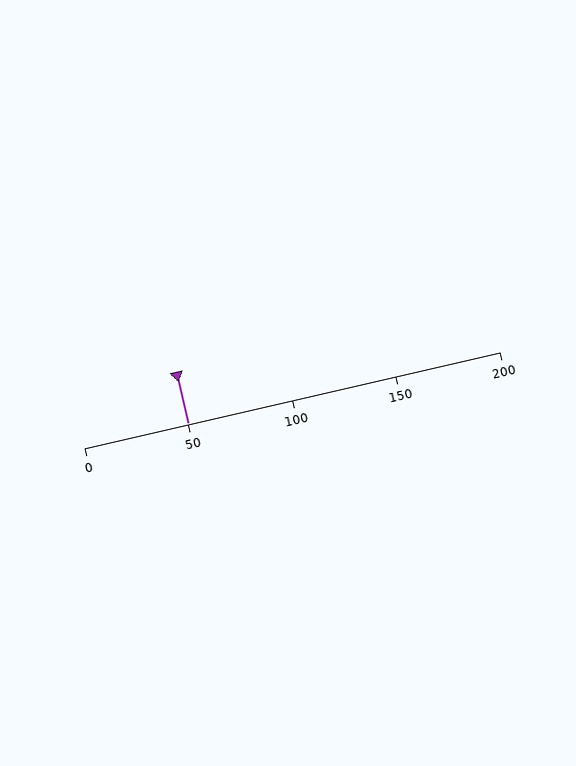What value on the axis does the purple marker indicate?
The marker indicates approximately 50.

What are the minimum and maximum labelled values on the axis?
The axis runs from 0 to 200.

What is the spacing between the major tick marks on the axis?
The major ticks are spaced 50 apart.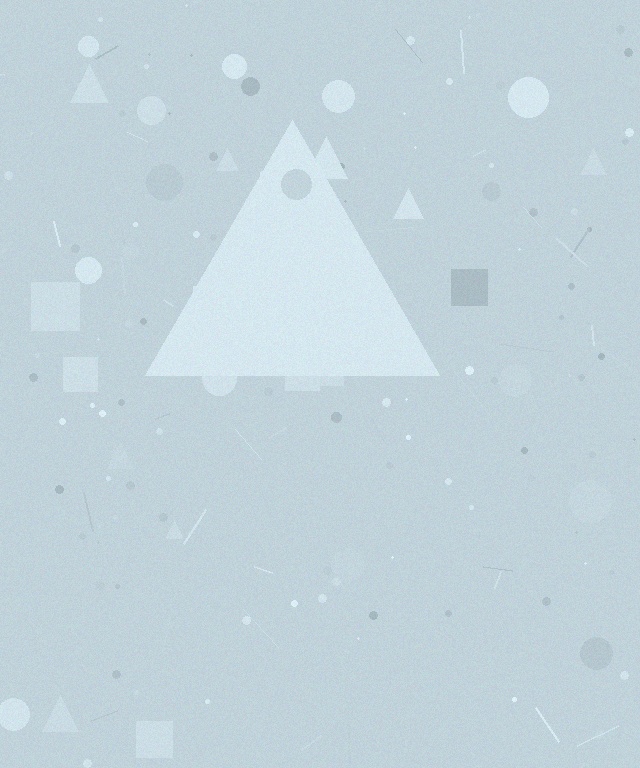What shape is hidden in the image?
A triangle is hidden in the image.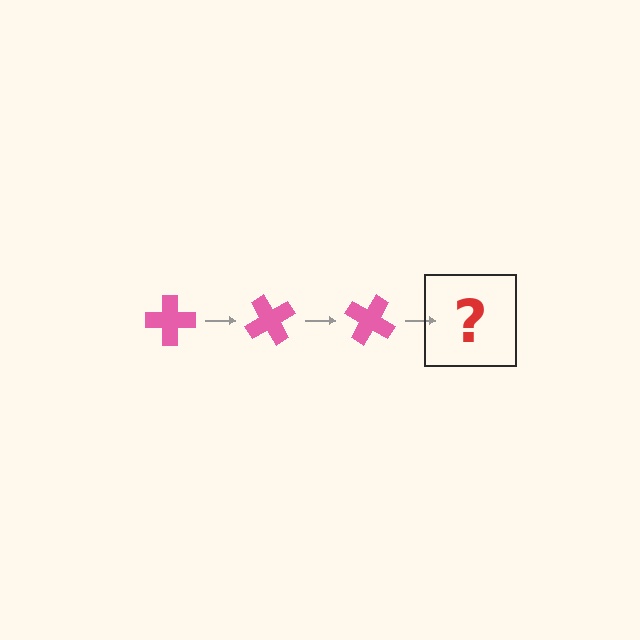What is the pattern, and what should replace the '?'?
The pattern is that the cross rotates 60 degrees each step. The '?' should be a pink cross rotated 180 degrees.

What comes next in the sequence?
The next element should be a pink cross rotated 180 degrees.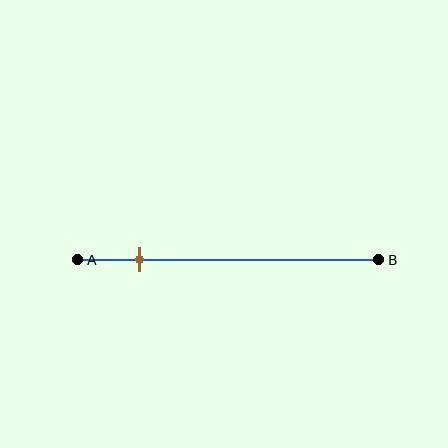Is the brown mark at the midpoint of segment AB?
No, the mark is at about 20% from A, not at the 50% midpoint.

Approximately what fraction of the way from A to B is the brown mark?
The brown mark is approximately 20% of the way from A to B.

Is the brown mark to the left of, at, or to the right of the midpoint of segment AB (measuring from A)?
The brown mark is to the left of the midpoint of segment AB.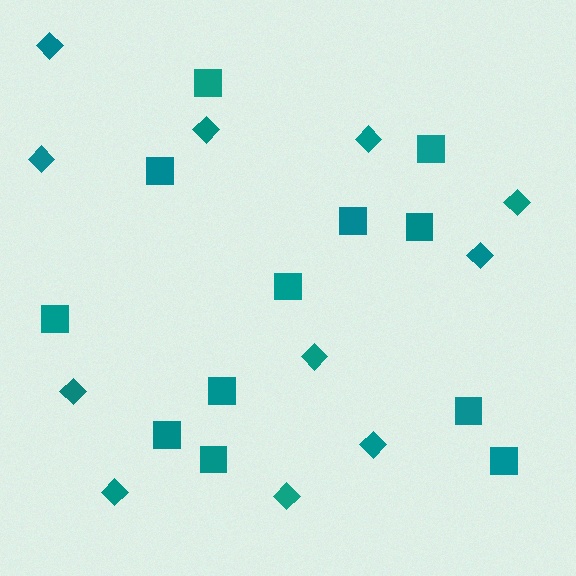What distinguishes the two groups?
There are 2 groups: one group of diamonds (11) and one group of squares (12).